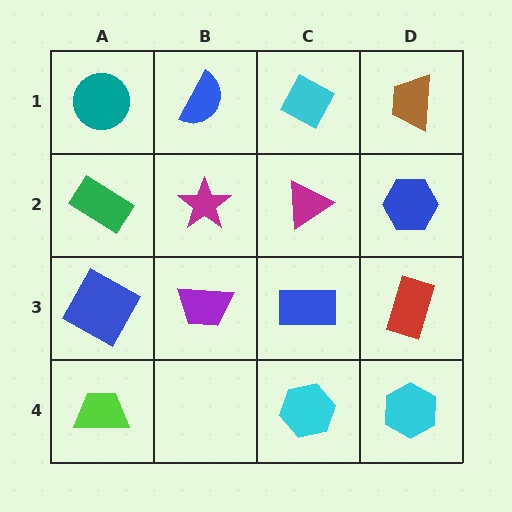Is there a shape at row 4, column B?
No, that cell is empty.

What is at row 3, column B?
A purple trapezoid.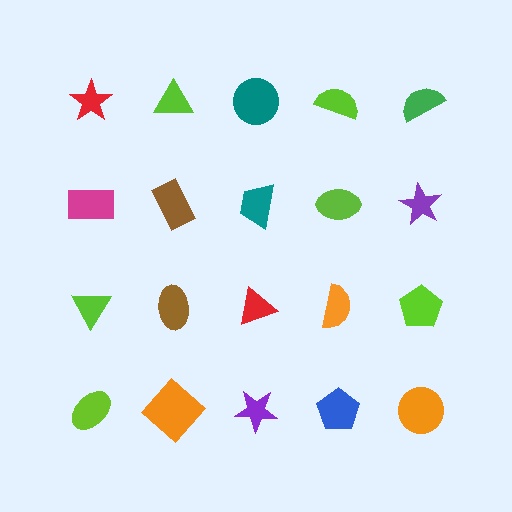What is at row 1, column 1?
A red star.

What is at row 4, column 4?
A blue pentagon.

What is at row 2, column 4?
A lime ellipse.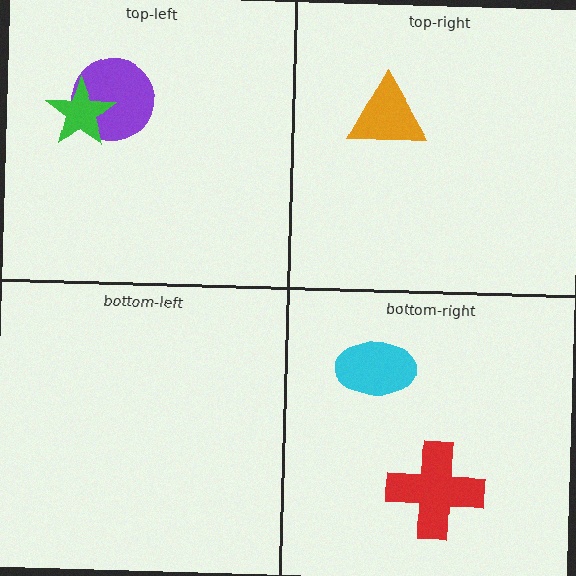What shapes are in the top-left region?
The purple circle, the green star.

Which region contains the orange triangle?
The top-right region.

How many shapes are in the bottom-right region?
2.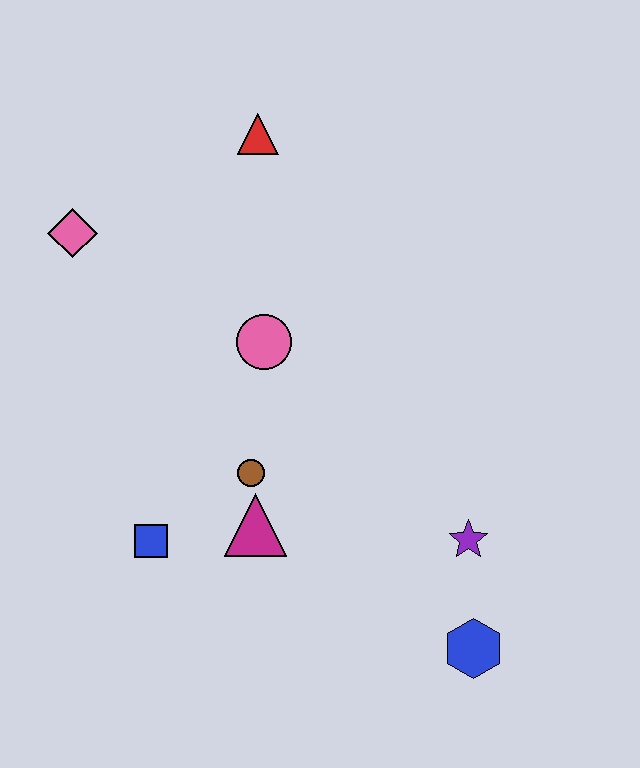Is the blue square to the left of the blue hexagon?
Yes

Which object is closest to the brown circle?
The magenta triangle is closest to the brown circle.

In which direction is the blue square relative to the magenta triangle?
The blue square is to the left of the magenta triangle.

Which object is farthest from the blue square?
The red triangle is farthest from the blue square.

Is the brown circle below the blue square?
No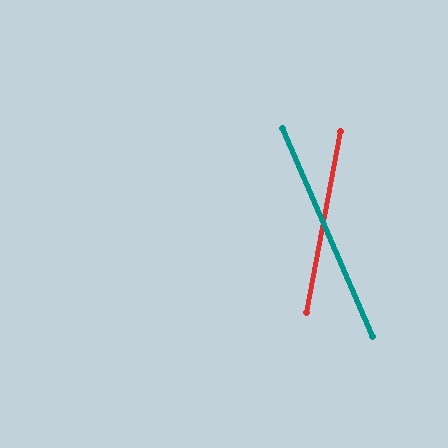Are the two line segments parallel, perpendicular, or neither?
Neither parallel nor perpendicular — they differ by about 34°.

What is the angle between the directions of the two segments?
Approximately 34 degrees.